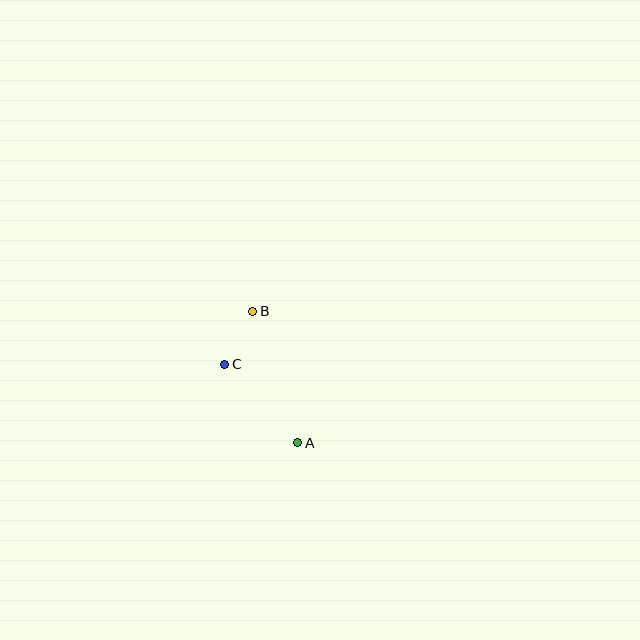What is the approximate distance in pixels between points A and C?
The distance between A and C is approximately 107 pixels.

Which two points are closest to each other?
Points B and C are closest to each other.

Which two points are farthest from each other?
Points A and B are farthest from each other.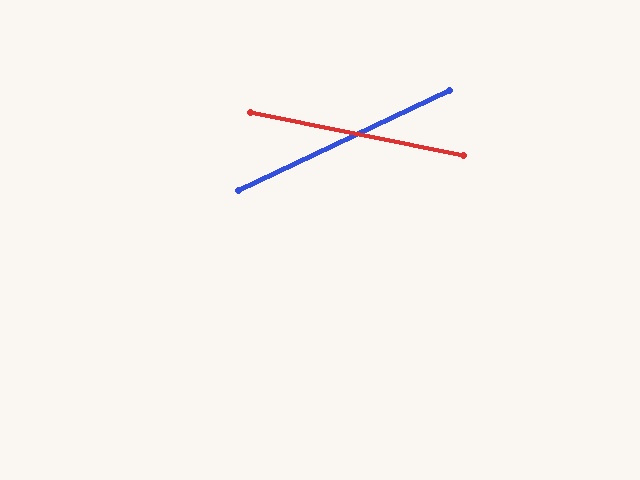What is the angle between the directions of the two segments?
Approximately 37 degrees.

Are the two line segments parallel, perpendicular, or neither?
Neither parallel nor perpendicular — they differ by about 37°.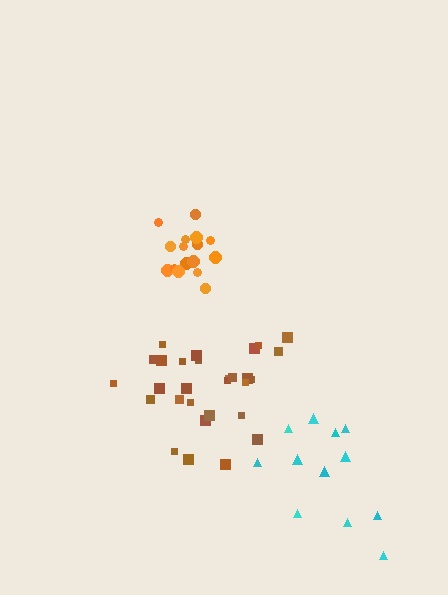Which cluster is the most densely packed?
Orange.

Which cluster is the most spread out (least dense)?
Cyan.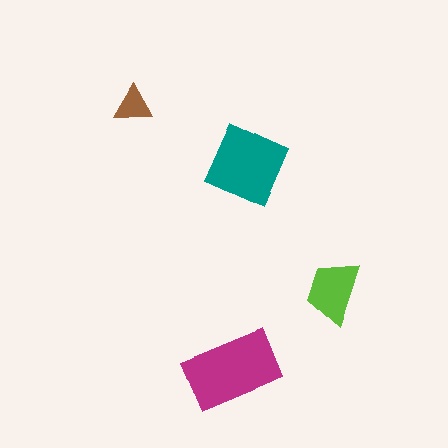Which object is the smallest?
The brown triangle.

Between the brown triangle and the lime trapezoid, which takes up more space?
The lime trapezoid.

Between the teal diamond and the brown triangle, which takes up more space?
The teal diamond.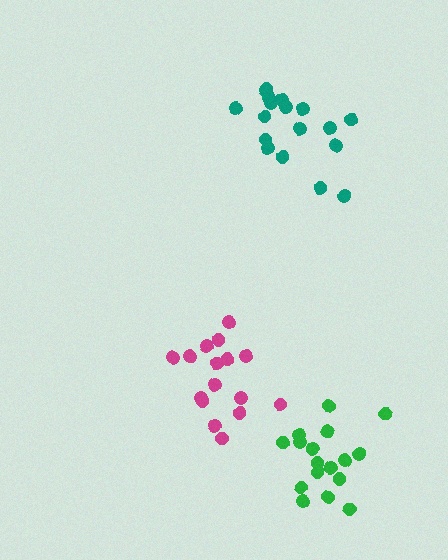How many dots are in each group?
Group 1: 18 dots, Group 2: 16 dots, Group 3: 17 dots (51 total).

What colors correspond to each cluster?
The clusters are colored: teal, magenta, green.